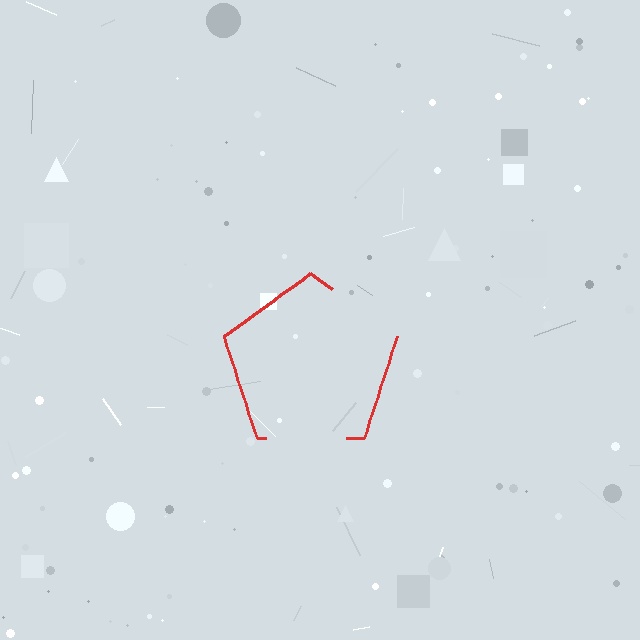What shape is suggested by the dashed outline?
The dashed outline suggests a pentagon.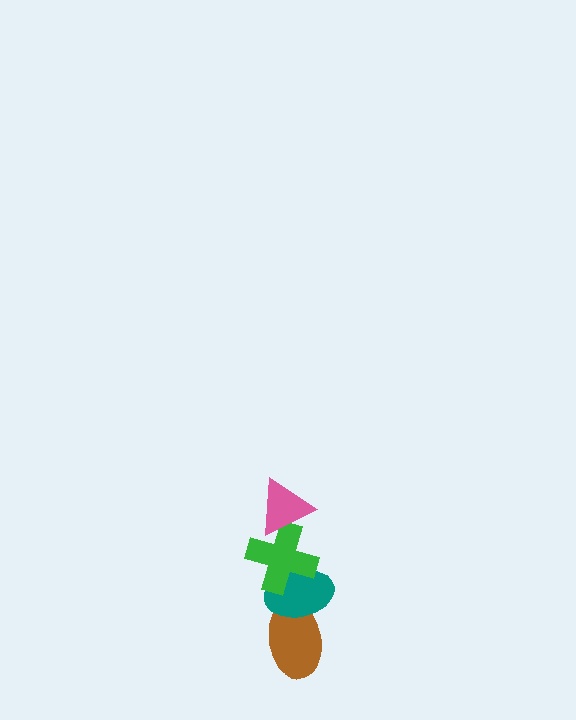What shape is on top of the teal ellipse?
The green cross is on top of the teal ellipse.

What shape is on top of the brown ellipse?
The teal ellipse is on top of the brown ellipse.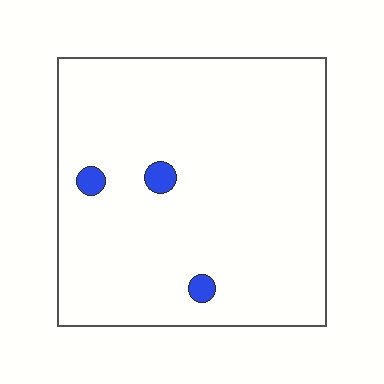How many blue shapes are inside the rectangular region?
3.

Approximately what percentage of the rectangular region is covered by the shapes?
Approximately 5%.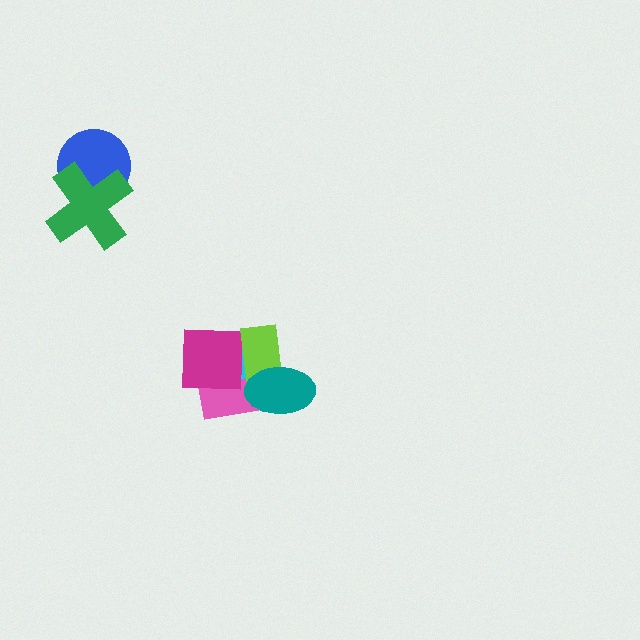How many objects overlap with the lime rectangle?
3 objects overlap with the lime rectangle.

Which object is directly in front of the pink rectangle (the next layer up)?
The magenta square is directly in front of the pink rectangle.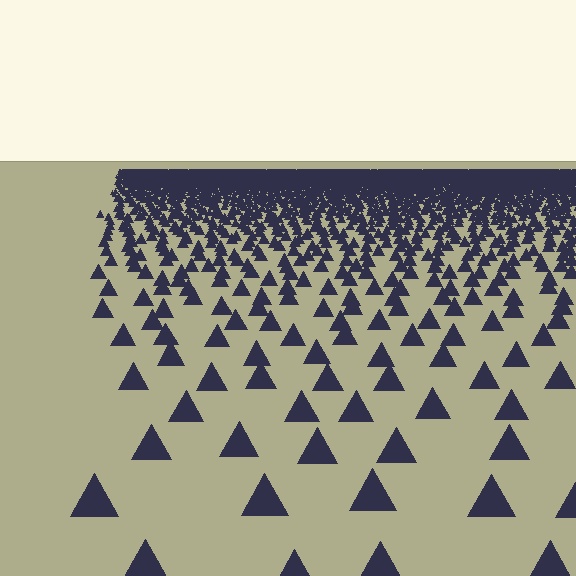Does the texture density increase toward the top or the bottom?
Density increases toward the top.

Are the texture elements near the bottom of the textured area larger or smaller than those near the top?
Larger. Near the bottom, elements are closer to the viewer and appear at a bigger on-screen size.